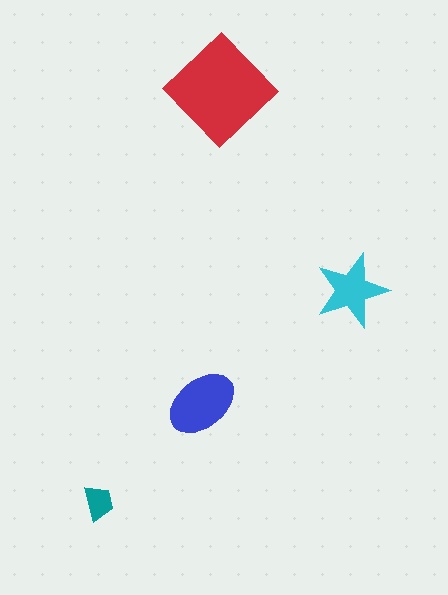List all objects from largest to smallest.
The red diamond, the blue ellipse, the cyan star, the teal trapezoid.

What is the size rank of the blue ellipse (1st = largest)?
2nd.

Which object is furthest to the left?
The teal trapezoid is leftmost.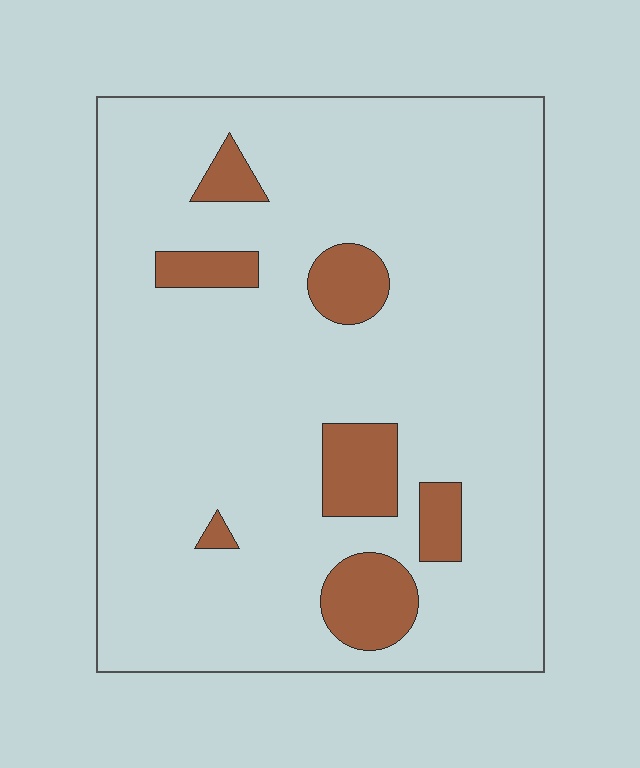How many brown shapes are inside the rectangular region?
7.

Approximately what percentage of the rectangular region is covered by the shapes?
Approximately 10%.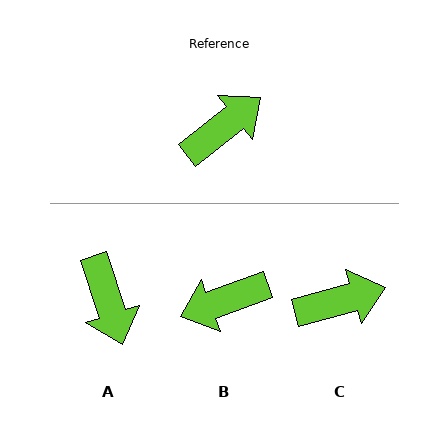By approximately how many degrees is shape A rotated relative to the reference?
Approximately 110 degrees clockwise.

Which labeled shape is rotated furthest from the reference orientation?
B, about 162 degrees away.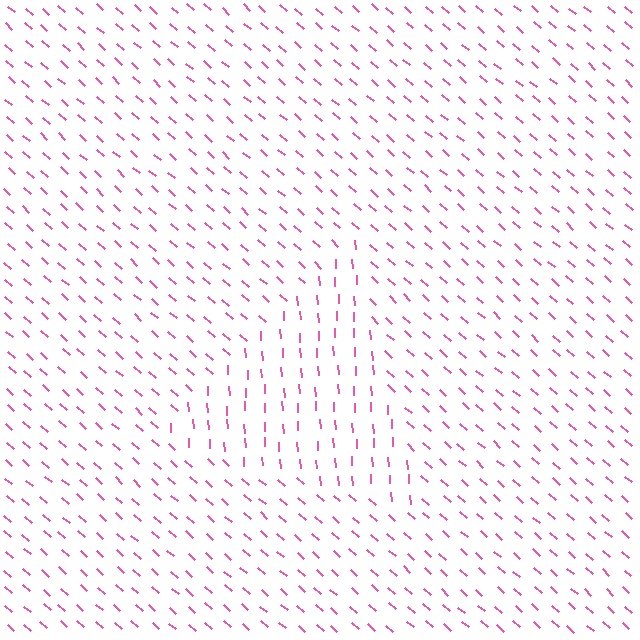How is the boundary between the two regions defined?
The boundary is defined purely by a change in line orientation (approximately 45 degrees difference). All lines are the same color and thickness.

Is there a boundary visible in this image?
Yes, there is a texture boundary formed by a change in line orientation.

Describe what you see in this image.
The image is filled with small pink line segments. A triangle region in the image has lines oriented differently from the surrounding lines, creating a visible texture boundary.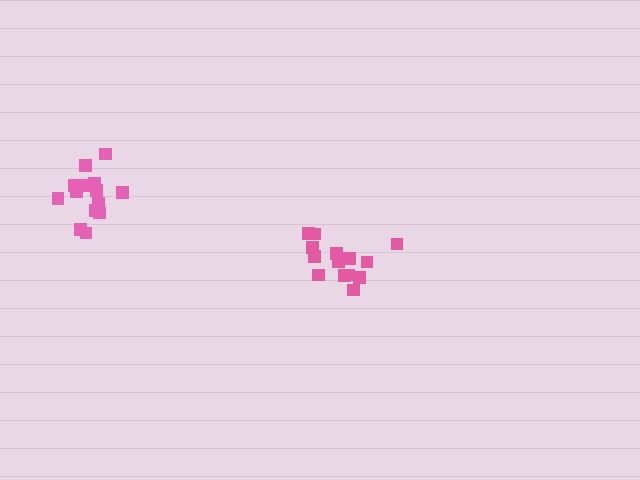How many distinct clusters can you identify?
There are 2 distinct clusters.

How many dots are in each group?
Group 1: 14 dots, Group 2: 15 dots (29 total).